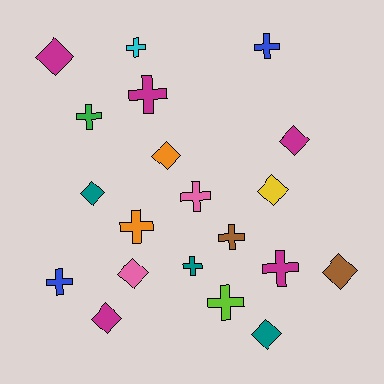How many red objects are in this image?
There are no red objects.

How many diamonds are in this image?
There are 9 diamonds.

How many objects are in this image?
There are 20 objects.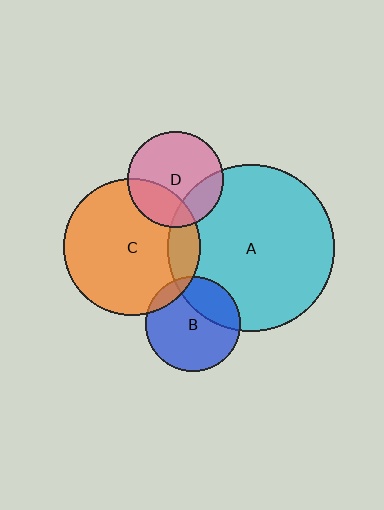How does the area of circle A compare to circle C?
Approximately 1.5 times.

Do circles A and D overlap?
Yes.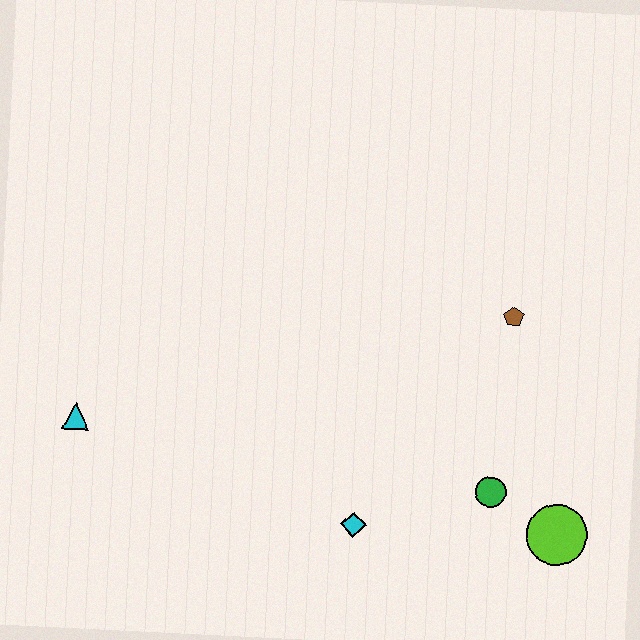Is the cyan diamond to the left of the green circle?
Yes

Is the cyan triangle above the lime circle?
Yes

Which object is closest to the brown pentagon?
The green circle is closest to the brown pentagon.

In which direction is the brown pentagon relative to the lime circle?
The brown pentagon is above the lime circle.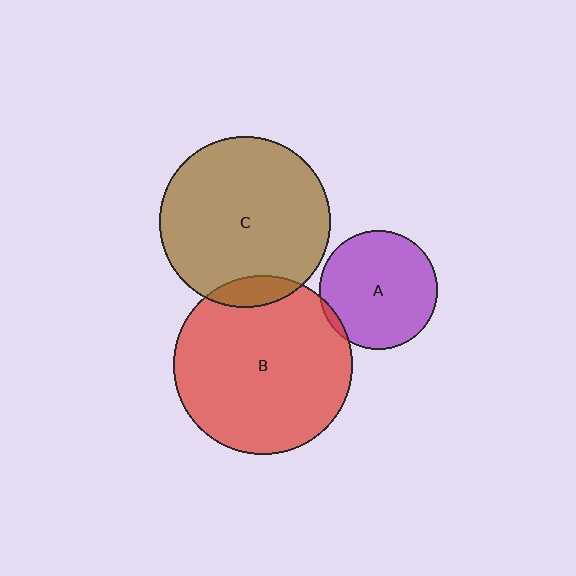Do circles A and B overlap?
Yes.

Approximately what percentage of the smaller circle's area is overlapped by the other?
Approximately 5%.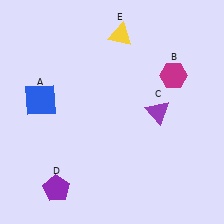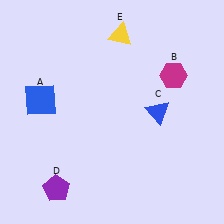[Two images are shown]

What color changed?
The triangle (C) changed from purple in Image 1 to blue in Image 2.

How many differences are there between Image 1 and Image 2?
There is 1 difference between the two images.